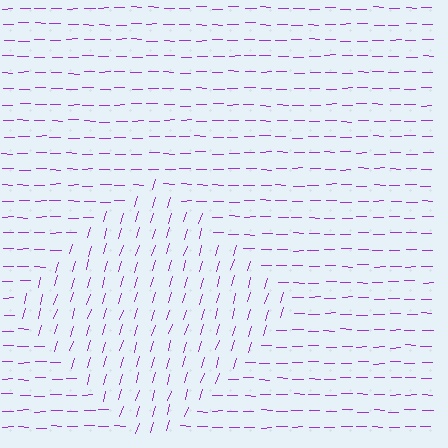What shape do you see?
I see a diamond.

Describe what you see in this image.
The image is filled with small purple line segments. A diamond region in the image has lines oriented differently from the surrounding lines, creating a visible texture boundary.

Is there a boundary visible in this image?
Yes, there is a texture boundary formed by a change in line orientation.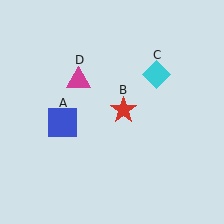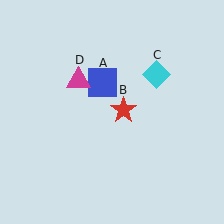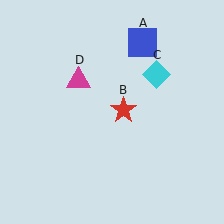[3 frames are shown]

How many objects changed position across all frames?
1 object changed position: blue square (object A).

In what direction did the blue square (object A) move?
The blue square (object A) moved up and to the right.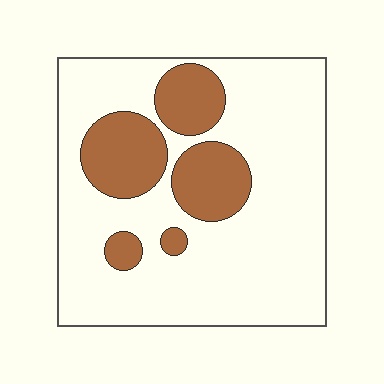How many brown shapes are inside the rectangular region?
5.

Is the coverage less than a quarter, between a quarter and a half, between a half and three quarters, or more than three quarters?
Less than a quarter.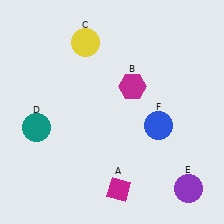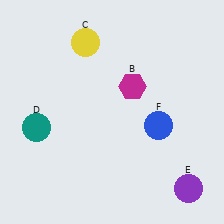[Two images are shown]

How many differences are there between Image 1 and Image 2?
There is 1 difference between the two images.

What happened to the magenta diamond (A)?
The magenta diamond (A) was removed in Image 2. It was in the bottom-right area of Image 1.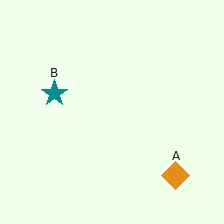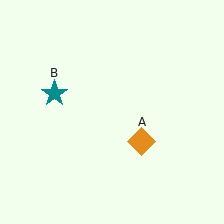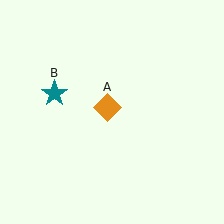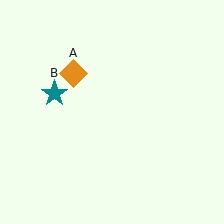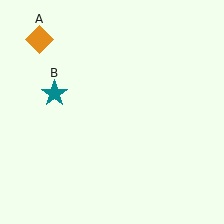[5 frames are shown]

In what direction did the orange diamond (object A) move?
The orange diamond (object A) moved up and to the left.